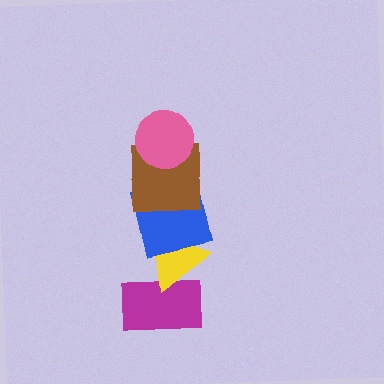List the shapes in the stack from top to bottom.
From top to bottom: the pink circle, the brown square, the blue square, the yellow triangle, the magenta rectangle.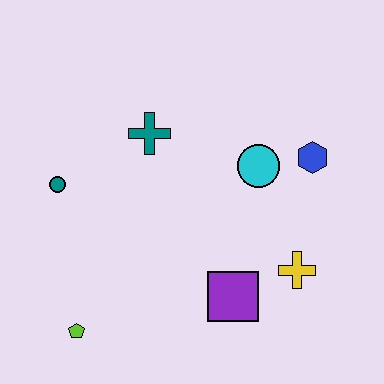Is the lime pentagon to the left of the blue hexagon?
Yes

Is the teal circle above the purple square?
Yes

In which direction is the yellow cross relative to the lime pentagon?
The yellow cross is to the right of the lime pentagon.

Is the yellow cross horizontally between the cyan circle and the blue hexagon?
Yes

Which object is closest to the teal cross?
The teal circle is closest to the teal cross.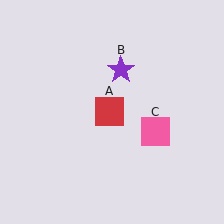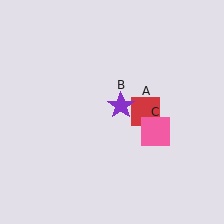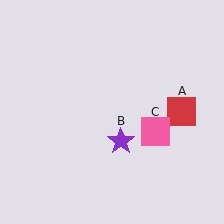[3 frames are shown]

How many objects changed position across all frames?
2 objects changed position: red square (object A), purple star (object B).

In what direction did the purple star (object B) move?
The purple star (object B) moved down.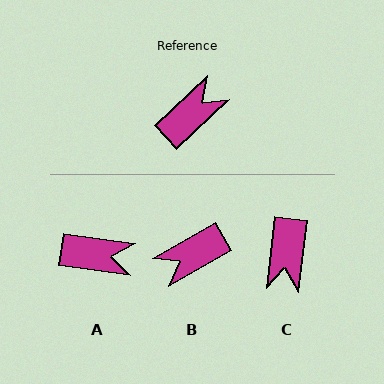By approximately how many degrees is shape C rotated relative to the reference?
Approximately 140 degrees clockwise.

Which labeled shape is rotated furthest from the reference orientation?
B, about 167 degrees away.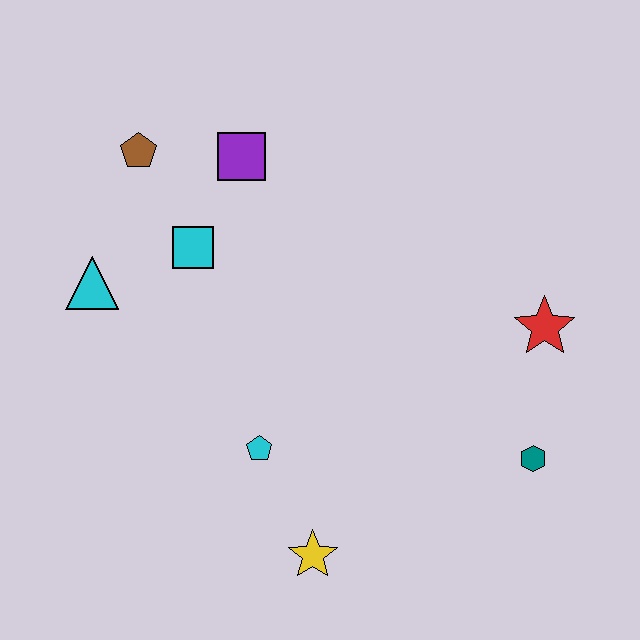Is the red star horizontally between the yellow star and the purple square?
No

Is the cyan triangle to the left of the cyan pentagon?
Yes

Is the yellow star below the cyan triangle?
Yes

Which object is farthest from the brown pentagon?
The teal hexagon is farthest from the brown pentagon.